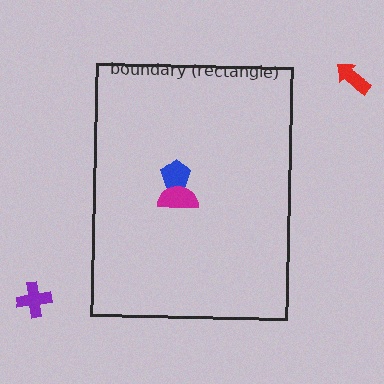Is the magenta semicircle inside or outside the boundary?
Inside.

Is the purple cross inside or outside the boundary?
Outside.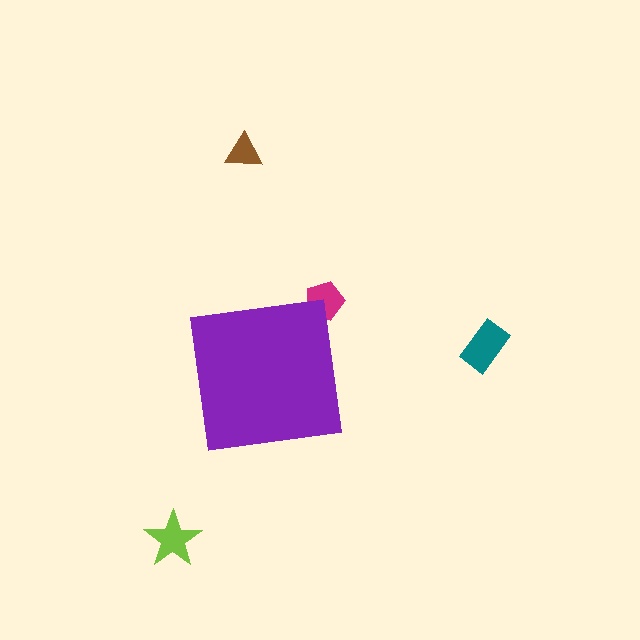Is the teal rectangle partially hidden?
No, the teal rectangle is fully visible.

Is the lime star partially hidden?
No, the lime star is fully visible.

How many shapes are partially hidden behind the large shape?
1 shape is partially hidden.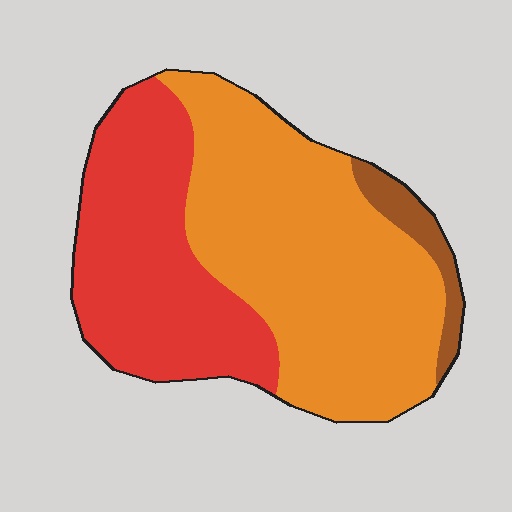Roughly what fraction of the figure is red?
Red takes up about three eighths (3/8) of the figure.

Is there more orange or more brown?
Orange.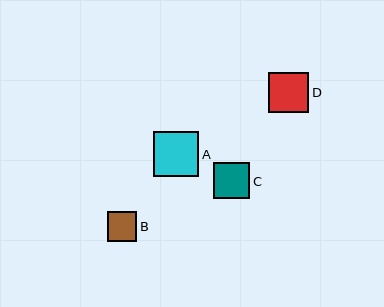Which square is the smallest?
Square B is the smallest with a size of approximately 30 pixels.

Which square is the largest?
Square A is the largest with a size of approximately 46 pixels.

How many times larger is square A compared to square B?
Square A is approximately 1.5 times the size of square B.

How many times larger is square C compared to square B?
Square C is approximately 1.2 times the size of square B.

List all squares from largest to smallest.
From largest to smallest: A, D, C, B.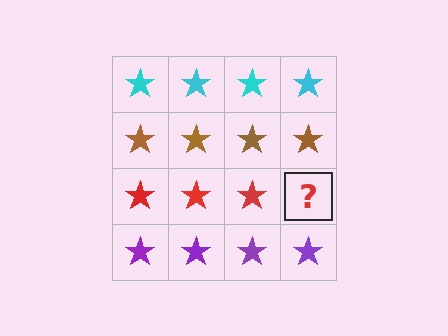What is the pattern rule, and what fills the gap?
The rule is that each row has a consistent color. The gap should be filled with a red star.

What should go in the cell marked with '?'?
The missing cell should contain a red star.